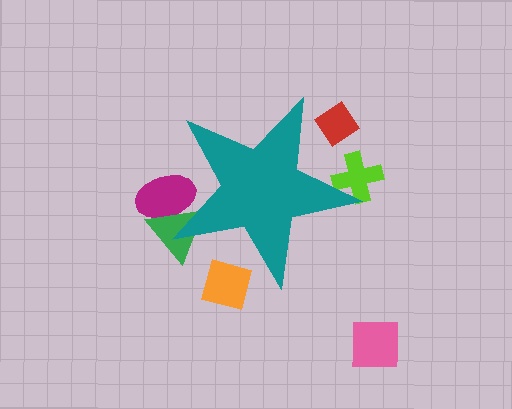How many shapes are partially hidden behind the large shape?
5 shapes are partially hidden.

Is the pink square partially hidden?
No, the pink square is fully visible.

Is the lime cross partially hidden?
Yes, the lime cross is partially hidden behind the teal star.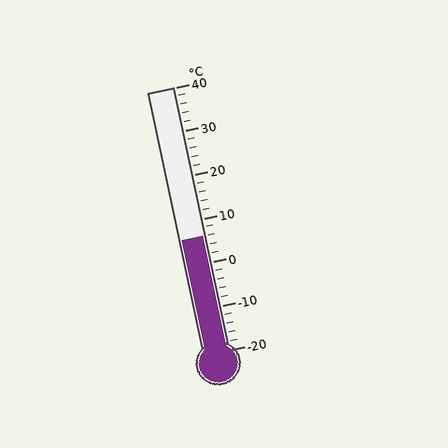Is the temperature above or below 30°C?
The temperature is below 30°C.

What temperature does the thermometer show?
The thermometer shows approximately 6°C.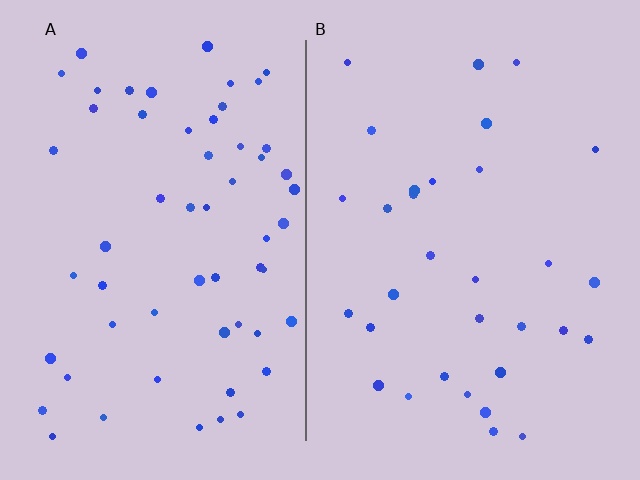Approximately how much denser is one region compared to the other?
Approximately 1.8× — region A over region B.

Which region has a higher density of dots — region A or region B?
A (the left).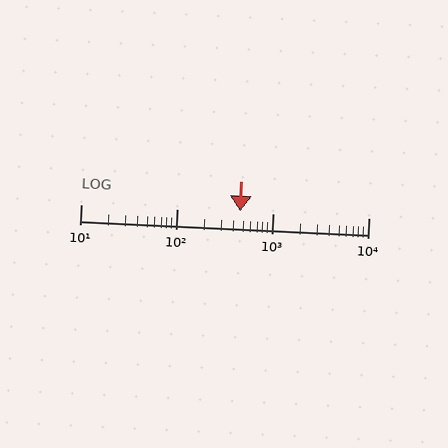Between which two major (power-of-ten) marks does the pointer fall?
The pointer is between 100 and 1000.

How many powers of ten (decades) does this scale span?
The scale spans 3 decades, from 10 to 10000.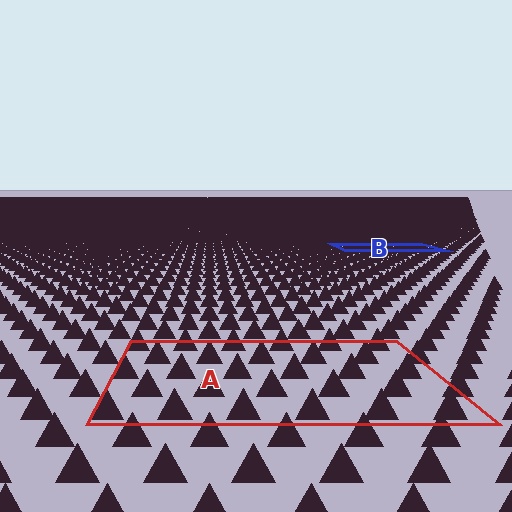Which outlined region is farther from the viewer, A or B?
Region B is farther from the viewer — the texture elements inside it appear smaller and more densely packed.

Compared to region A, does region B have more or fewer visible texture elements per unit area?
Region B has more texture elements per unit area — they are packed more densely because it is farther away.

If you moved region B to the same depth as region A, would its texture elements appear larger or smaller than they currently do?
They would appear larger. At a closer depth, the same texture elements are projected at a bigger on-screen size.